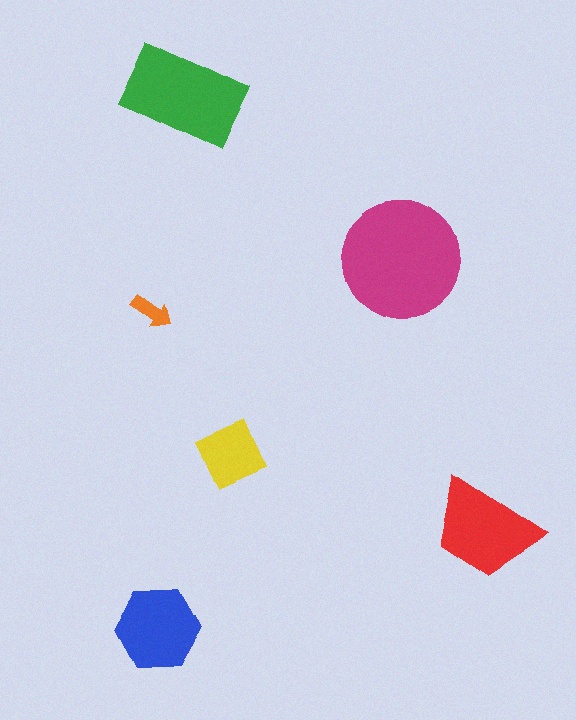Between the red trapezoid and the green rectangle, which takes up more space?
The green rectangle.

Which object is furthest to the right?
The red trapezoid is rightmost.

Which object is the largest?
The magenta circle.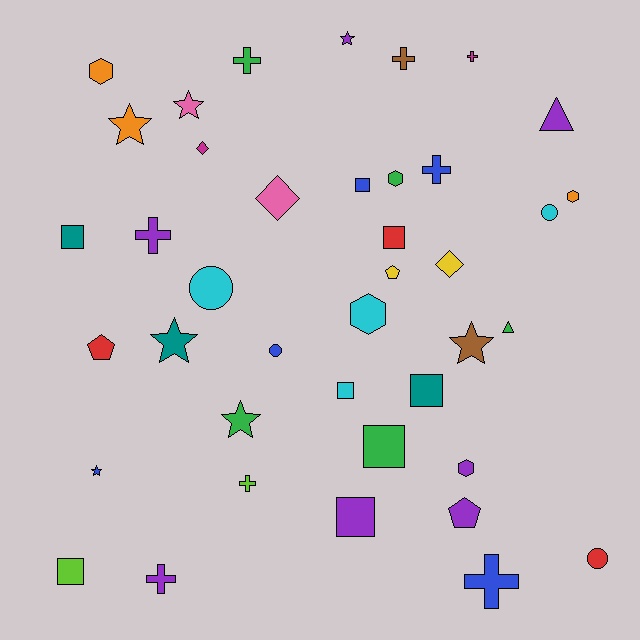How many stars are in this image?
There are 7 stars.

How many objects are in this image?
There are 40 objects.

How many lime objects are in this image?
There are 2 lime objects.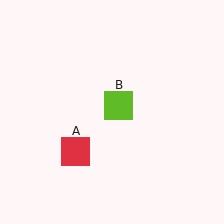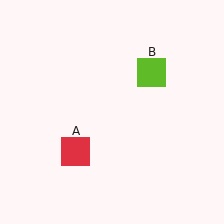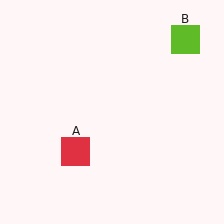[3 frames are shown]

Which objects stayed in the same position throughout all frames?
Red square (object A) remained stationary.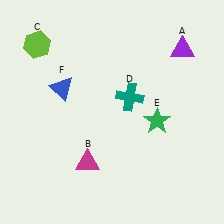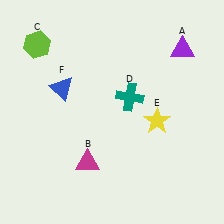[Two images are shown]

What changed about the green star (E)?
In Image 1, E is green. In Image 2, it changed to yellow.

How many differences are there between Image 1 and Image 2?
There is 1 difference between the two images.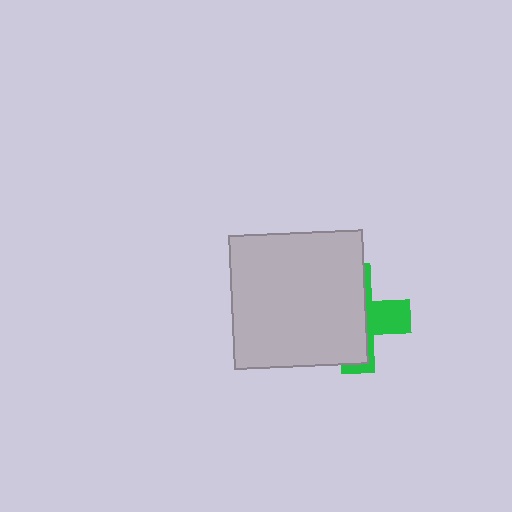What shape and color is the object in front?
The object in front is a light gray square.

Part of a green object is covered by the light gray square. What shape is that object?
It is a cross.